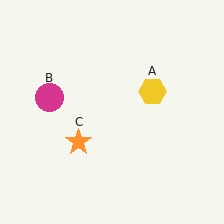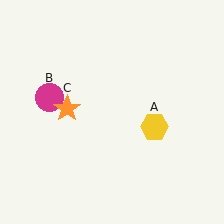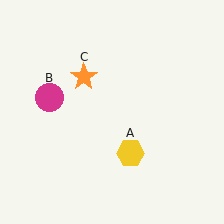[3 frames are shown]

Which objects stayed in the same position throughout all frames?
Magenta circle (object B) remained stationary.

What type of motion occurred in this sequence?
The yellow hexagon (object A), orange star (object C) rotated clockwise around the center of the scene.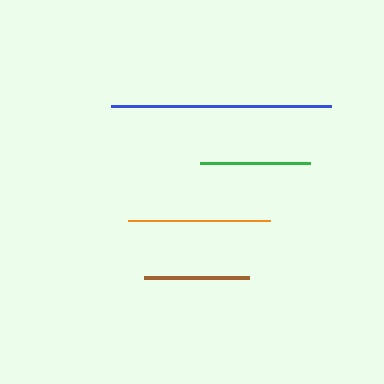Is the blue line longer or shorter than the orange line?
The blue line is longer than the orange line.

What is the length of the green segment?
The green segment is approximately 110 pixels long.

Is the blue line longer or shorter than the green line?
The blue line is longer than the green line.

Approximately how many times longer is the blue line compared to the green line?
The blue line is approximately 2.0 times the length of the green line.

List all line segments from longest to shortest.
From longest to shortest: blue, orange, green, brown.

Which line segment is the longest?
The blue line is the longest at approximately 220 pixels.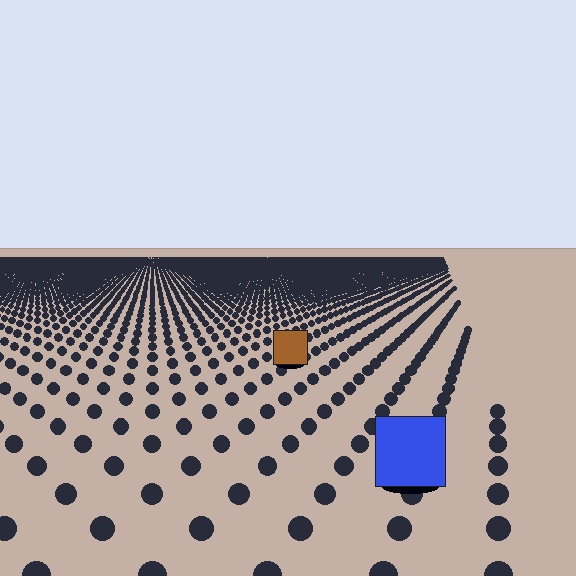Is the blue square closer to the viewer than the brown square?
Yes. The blue square is closer — you can tell from the texture gradient: the ground texture is coarser near it.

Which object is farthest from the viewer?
The brown square is farthest from the viewer. It appears smaller and the ground texture around it is denser.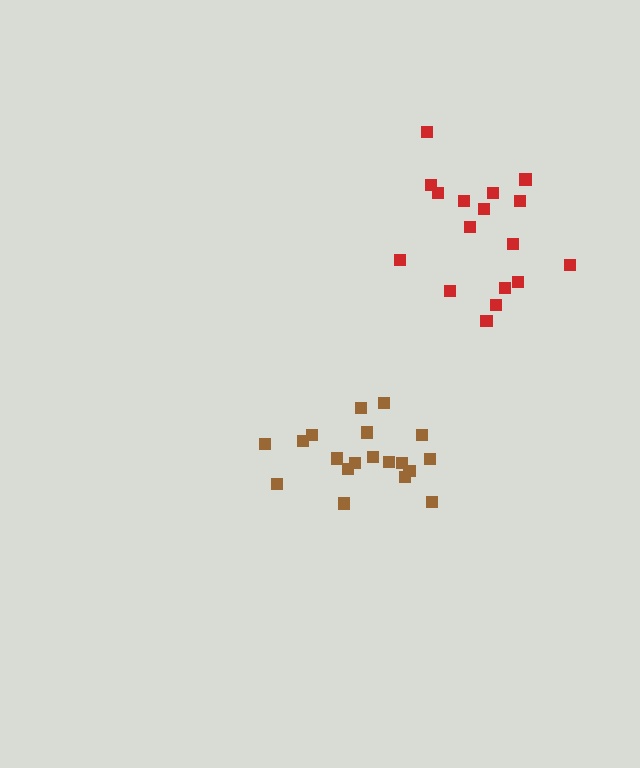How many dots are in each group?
Group 1: 17 dots, Group 2: 19 dots (36 total).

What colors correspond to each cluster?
The clusters are colored: red, brown.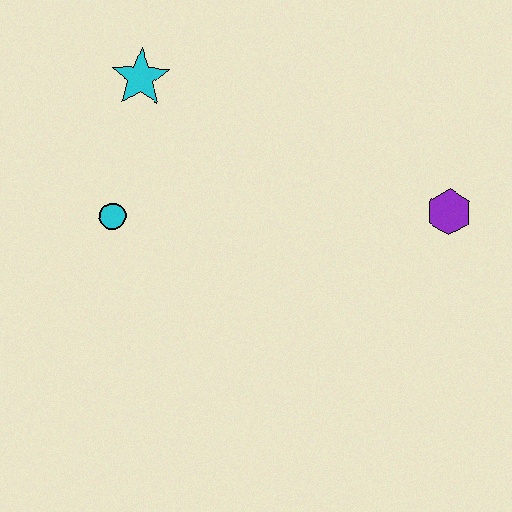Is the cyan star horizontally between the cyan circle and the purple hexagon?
Yes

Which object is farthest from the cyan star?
The purple hexagon is farthest from the cyan star.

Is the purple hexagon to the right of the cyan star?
Yes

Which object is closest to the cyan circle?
The cyan star is closest to the cyan circle.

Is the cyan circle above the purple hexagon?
No